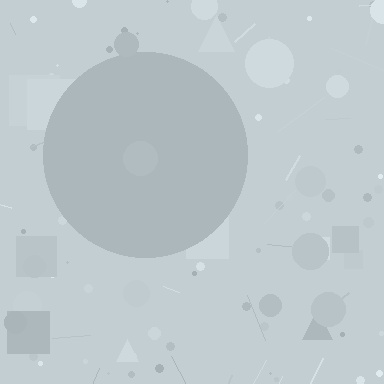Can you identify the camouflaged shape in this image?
The camouflaged shape is a circle.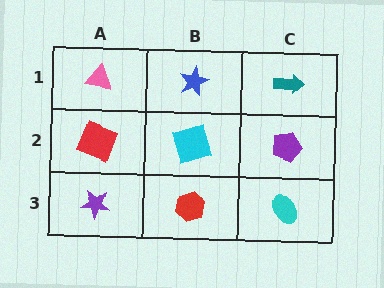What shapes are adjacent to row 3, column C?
A purple pentagon (row 2, column C), a red hexagon (row 3, column B).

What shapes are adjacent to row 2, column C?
A teal arrow (row 1, column C), a cyan ellipse (row 3, column C), a cyan square (row 2, column B).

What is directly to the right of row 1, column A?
A blue star.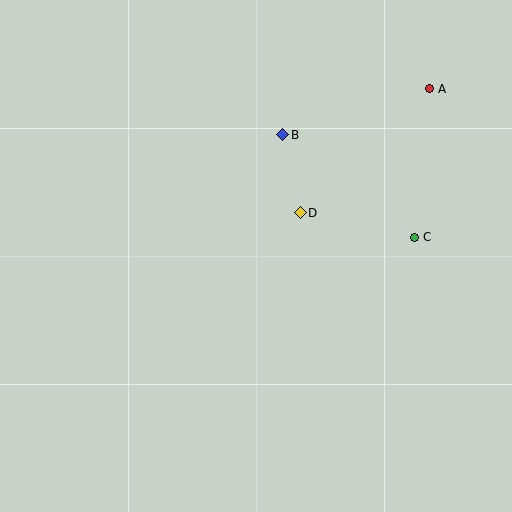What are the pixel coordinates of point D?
Point D is at (300, 213).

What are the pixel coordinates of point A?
Point A is at (430, 89).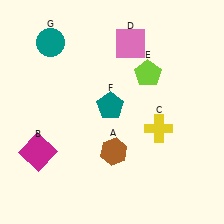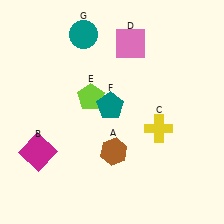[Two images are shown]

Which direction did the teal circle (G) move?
The teal circle (G) moved right.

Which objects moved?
The objects that moved are: the lime pentagon (E), the teal circle (G).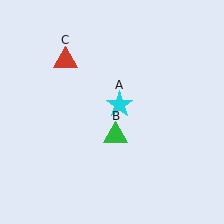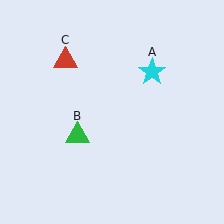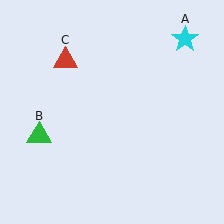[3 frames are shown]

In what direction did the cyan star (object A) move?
The cyan star (object A) moved up and to the right.